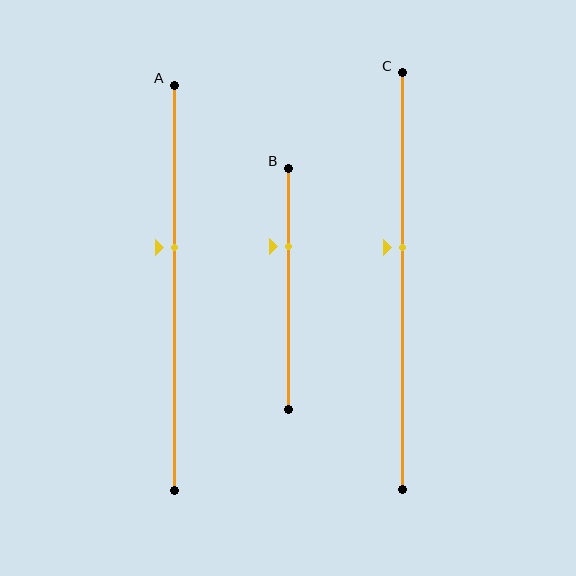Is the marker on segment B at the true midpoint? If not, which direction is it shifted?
No, the marker on segment B is shifted upward by about 17% of the segment length.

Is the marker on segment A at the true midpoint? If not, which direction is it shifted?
No, the marker on segment A is shifted upward by about 10% of the segment length.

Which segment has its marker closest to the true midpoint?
Segment C has its marker closest to the true midpoint.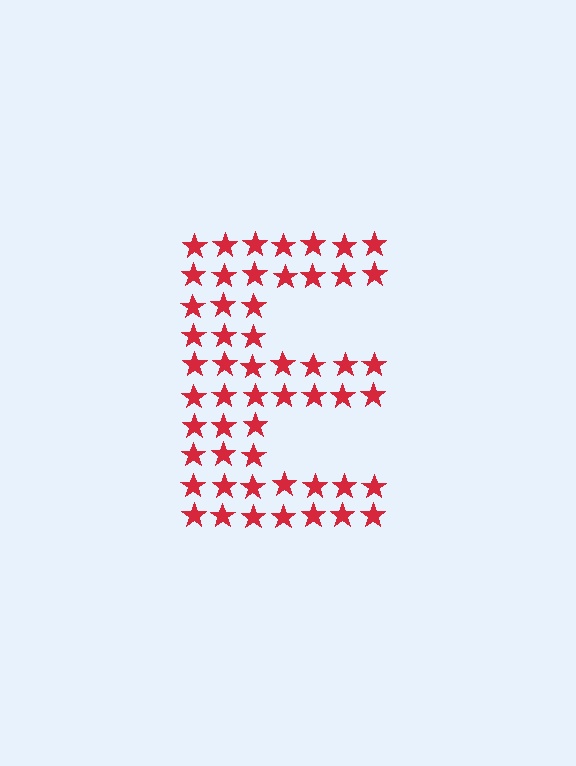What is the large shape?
The large shape is the letter E.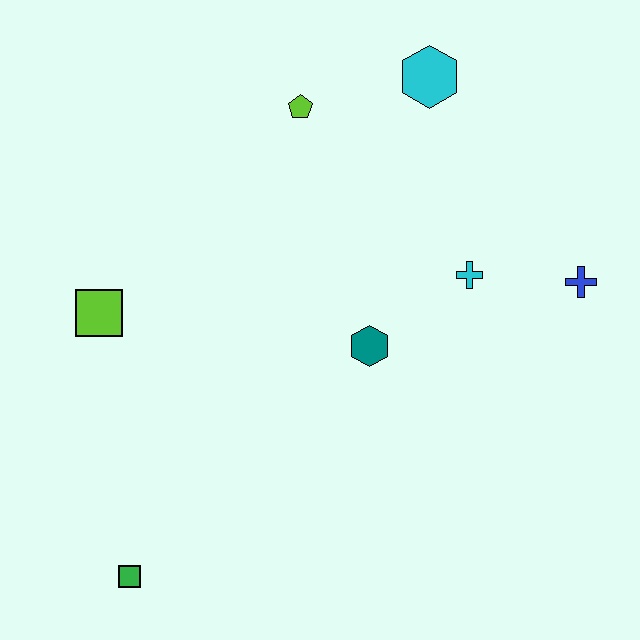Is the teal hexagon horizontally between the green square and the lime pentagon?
No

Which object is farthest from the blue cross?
The green square is farthest from the blue cross.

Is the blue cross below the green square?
No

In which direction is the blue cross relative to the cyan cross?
The blue cross is to the right of the cyan cross.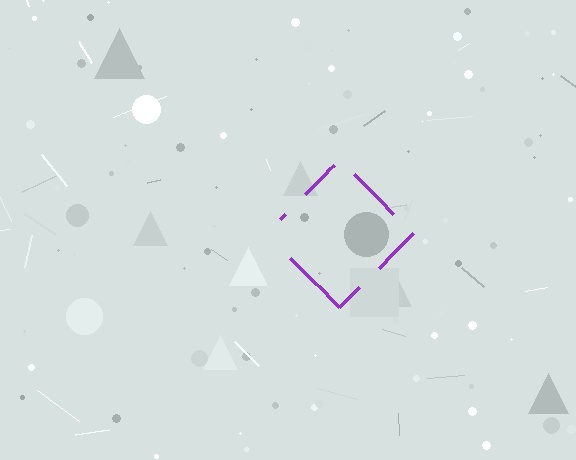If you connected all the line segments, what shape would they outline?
They would outline a diamond.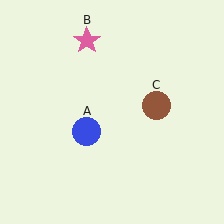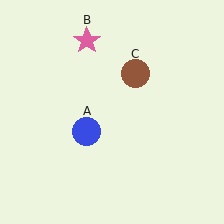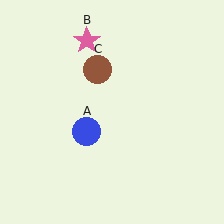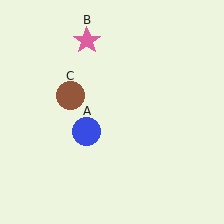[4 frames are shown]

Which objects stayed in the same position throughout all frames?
Blue circle (object A) and pink star (object B) remained stationary.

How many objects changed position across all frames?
1 object changed position: brown circle (object C).